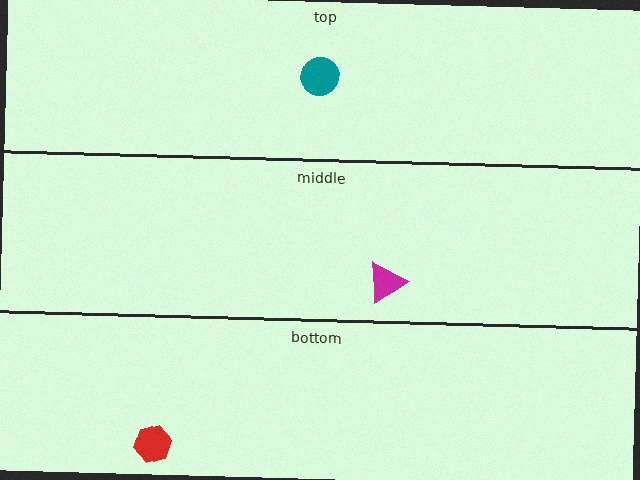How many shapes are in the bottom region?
1.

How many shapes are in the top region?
1.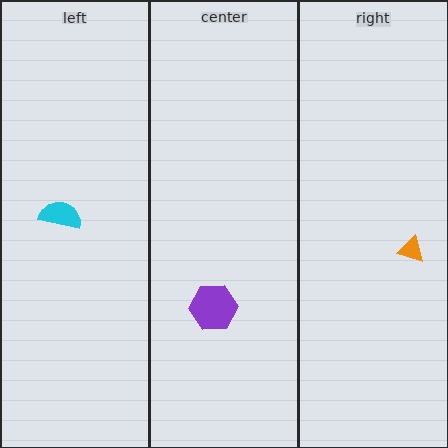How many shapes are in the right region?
1.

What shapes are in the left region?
The cyan semicircle.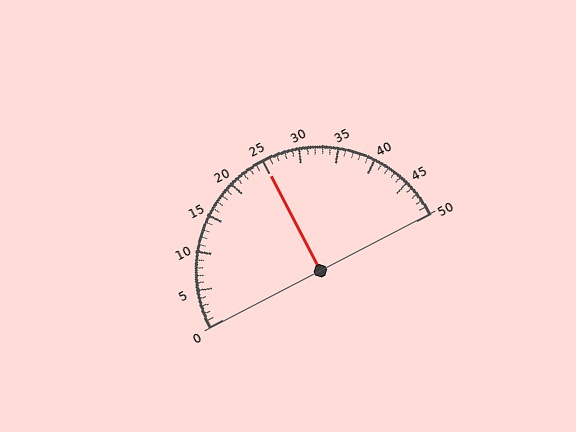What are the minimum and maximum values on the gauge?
The gauge ranges from 0 to 50.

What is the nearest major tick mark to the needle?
The nearest major tick mark is 25.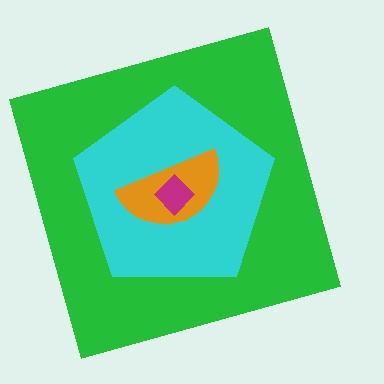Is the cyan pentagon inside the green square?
Yes.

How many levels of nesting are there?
4.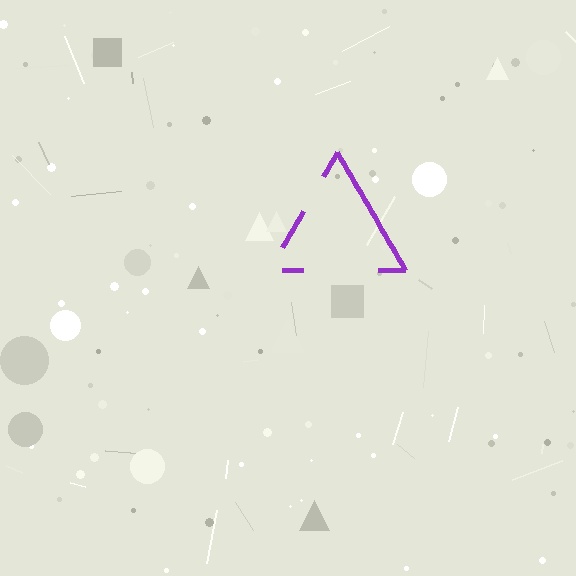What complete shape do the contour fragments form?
The contour fragments form a triangle.